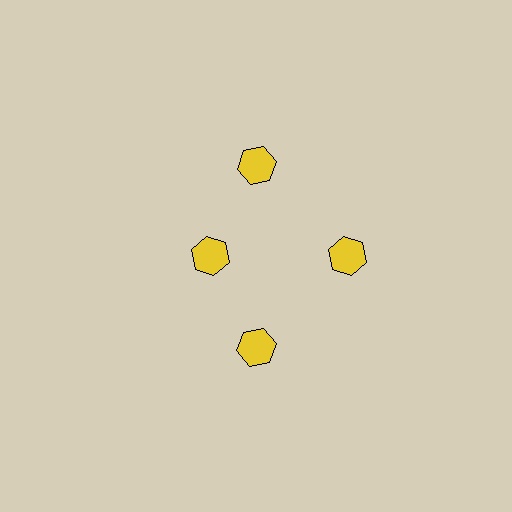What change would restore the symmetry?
The symmetry would be restored by moving it outward, back onto the ring so that all 4 hexagons sit at equal angles and equal distance from the center.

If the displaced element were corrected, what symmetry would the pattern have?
It would have 4-fold rotational symmetry — the pattern would map onto itself every 90 degrees.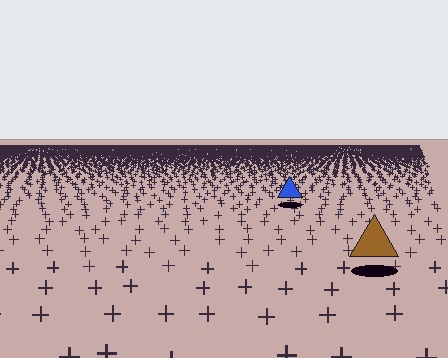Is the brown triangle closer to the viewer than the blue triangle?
Yes. The brown triangle is closer — you can tell from the texture gradient: the ground texture is coarser near it.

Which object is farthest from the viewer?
The blue triangle is farthest from the viewer. It appears smaller and the ground texture around it is denser.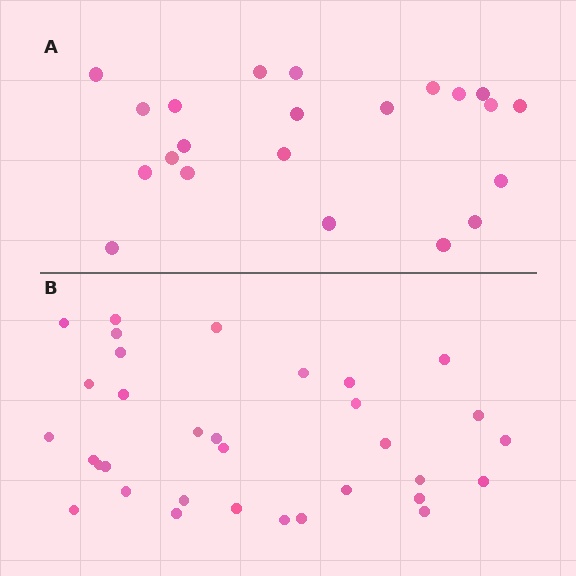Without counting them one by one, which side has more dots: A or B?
Region B (the bottom region) has more dots.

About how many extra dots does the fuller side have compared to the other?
Region B has roughly 12 or so more dots than region A.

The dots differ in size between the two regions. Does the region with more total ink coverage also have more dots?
No. Region A has more total ink coverage because its dots are larger, but region B actually contains more individual dots. Total area can be misleading — the number of items is what matters here.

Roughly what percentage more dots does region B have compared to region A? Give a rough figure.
About 50% more.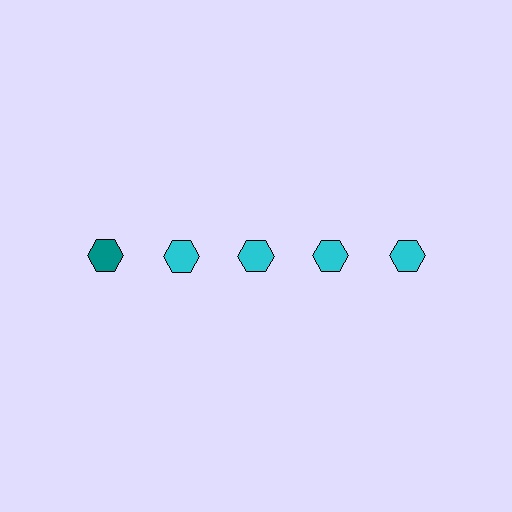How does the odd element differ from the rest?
It has a different color: teal instead of cyan.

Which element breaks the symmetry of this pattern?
The teal hexagon in the top row, leftmost column breaks the symmetry. All other shapes are cyan hexagons.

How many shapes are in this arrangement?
There are 5 shapes arranged in a grid pattern.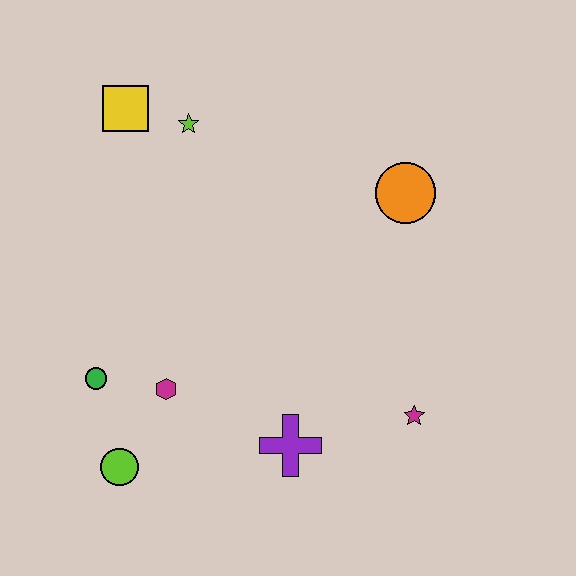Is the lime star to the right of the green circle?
Yes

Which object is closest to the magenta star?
The purple cross is closest to the magenta star.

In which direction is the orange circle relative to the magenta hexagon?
The orange circle is to the right of the magenta hexagon.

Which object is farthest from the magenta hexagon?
The orange circle is farthest from the magenta hexagon.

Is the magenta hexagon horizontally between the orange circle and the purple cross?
No